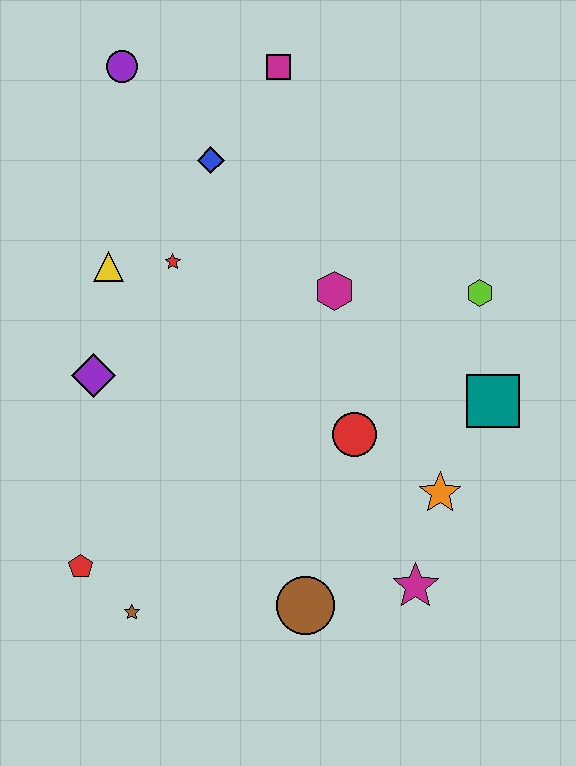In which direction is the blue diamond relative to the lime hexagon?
The blue diamond is to the left of the lime hexagon.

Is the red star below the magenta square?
Yes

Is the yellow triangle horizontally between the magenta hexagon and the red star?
No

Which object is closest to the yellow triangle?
The red star is closest to the yellow triangle.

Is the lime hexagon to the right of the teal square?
No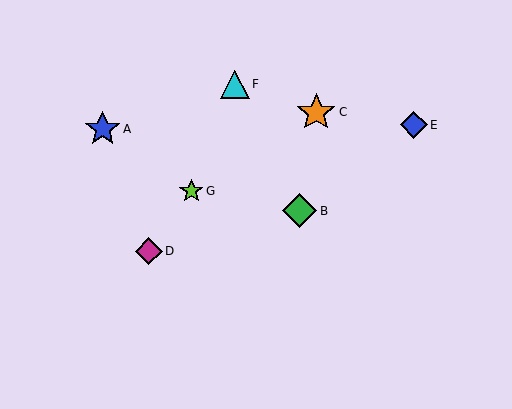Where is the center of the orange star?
The center of the orange star is at (316, 112).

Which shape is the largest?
The orange star (labeled C) is the largest.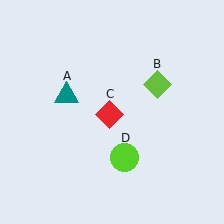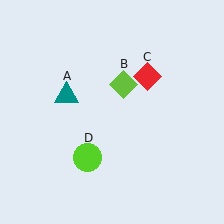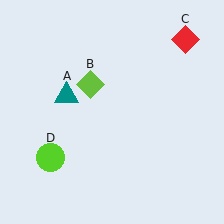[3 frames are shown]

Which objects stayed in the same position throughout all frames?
Teal triangle (object A) remained stationary.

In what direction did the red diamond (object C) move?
The red diamond (object C) moved up and to the right.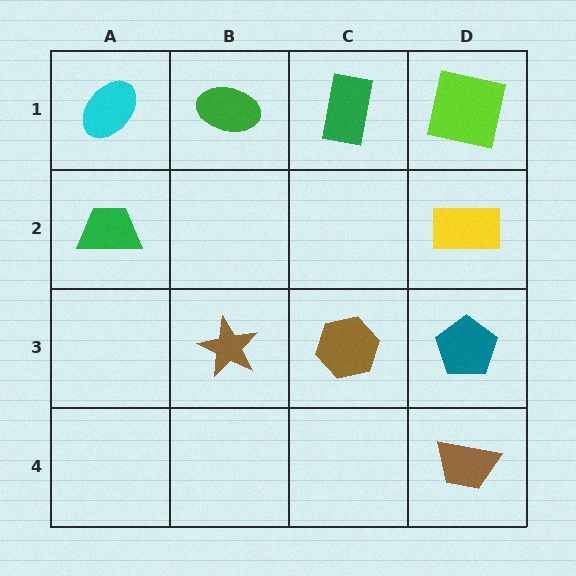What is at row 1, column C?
A green rectangle.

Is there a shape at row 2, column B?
No, that cell is empty.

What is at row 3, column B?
A brown star.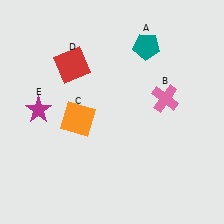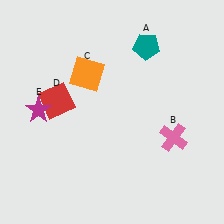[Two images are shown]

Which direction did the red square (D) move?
The red square (D) moved down.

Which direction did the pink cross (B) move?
The pink cross (B) moved down.